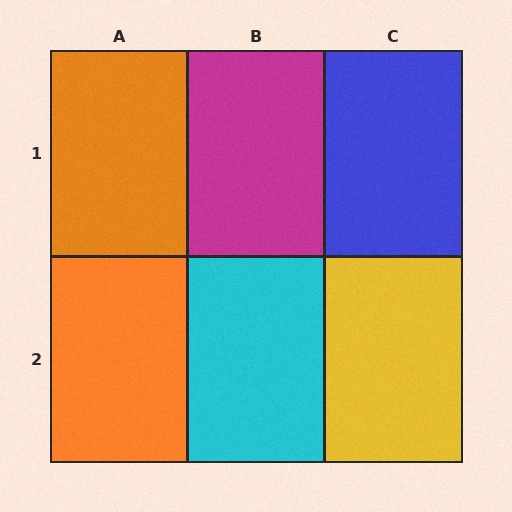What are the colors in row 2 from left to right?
Orange, cyan, yellow.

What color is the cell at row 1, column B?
Magenta.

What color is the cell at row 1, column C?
Blue.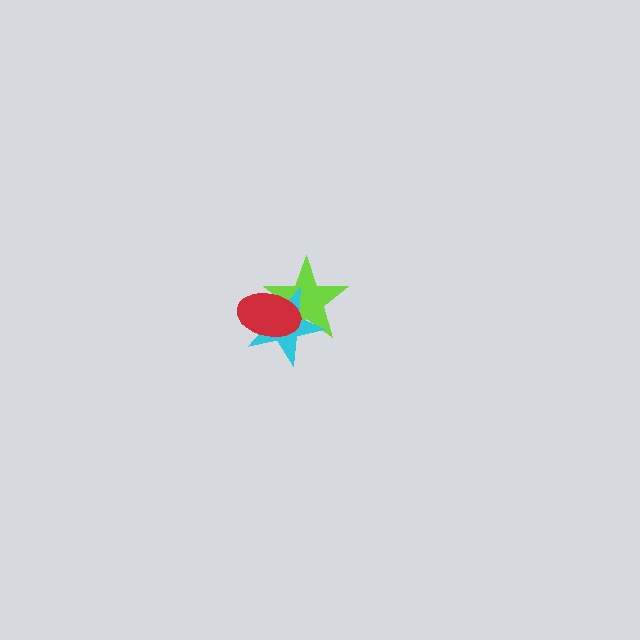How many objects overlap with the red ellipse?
2 objects overlap with the red ellipse.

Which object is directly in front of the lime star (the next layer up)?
The cyan star is directly in front of the lime star.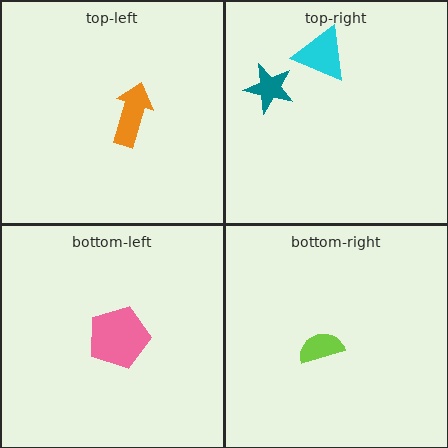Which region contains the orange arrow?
The top-left region.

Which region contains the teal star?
The top-right region.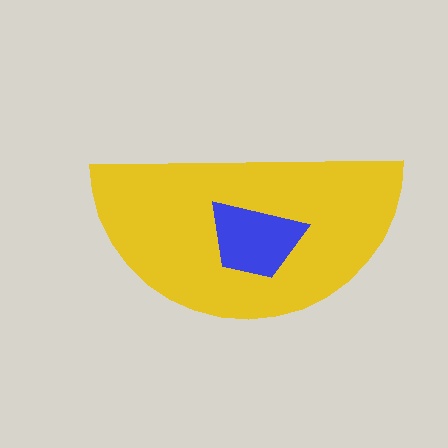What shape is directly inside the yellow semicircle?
The blue trapezoid.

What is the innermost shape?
The blue trapezoid.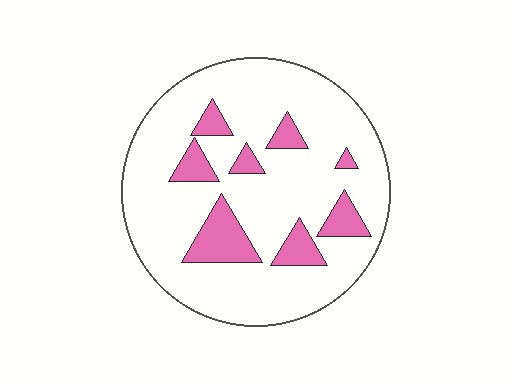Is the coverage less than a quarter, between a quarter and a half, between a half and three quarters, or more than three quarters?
Less than a quarter.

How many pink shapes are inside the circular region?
8.